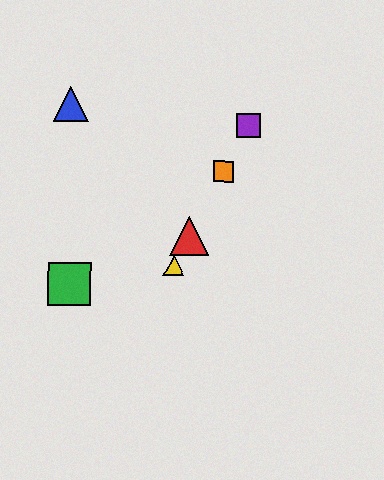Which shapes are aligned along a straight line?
The red triangle, the yellow triangle, the purple square, the orange square are aligned along a straight line.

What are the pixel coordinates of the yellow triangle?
The yellow triangle is at (174, 265).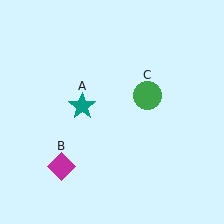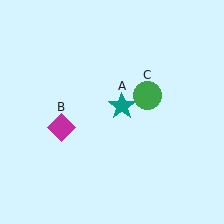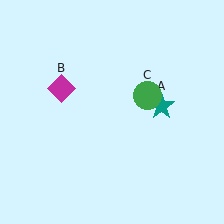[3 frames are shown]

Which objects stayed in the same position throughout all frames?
Green circle (object C) remained stationary.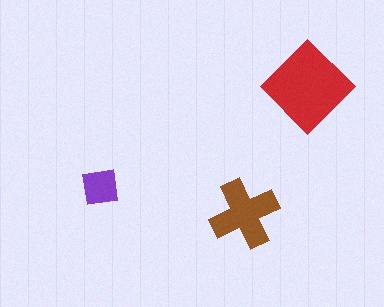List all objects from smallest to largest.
The purple square, the brown cross, the red diamond.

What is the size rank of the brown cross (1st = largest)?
2nd.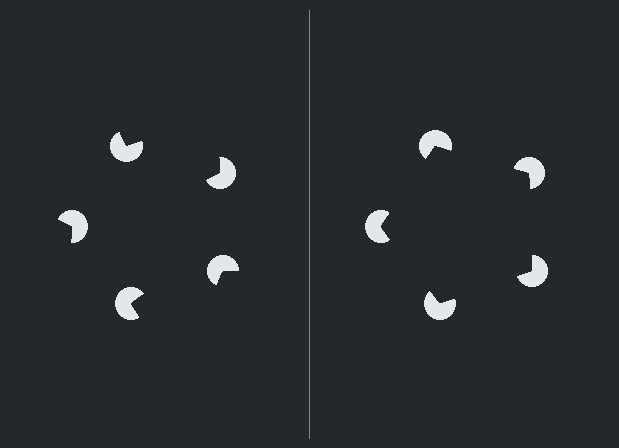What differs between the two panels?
The pac-man discs are positioned identically on both sides; only the wedge orientations differ. On the right they align to a pentagon; on the left they are misaligned.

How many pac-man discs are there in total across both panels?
10 — 5 on each side.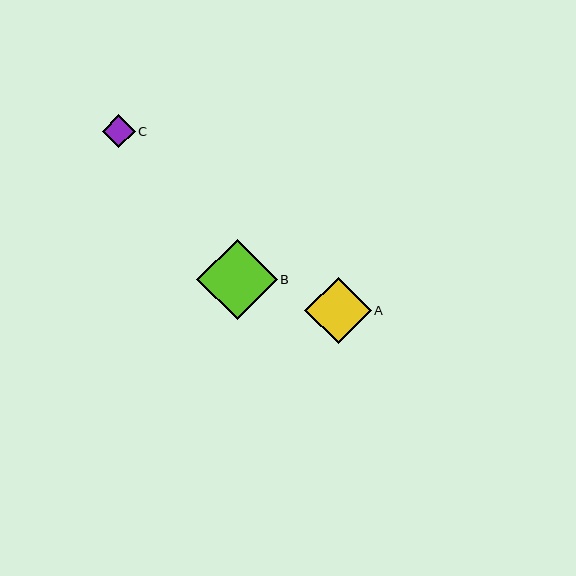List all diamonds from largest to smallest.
From largest to smallest: B, A, C.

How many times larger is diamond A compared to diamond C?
Diamond A is approximately 2.0 times the size of diamond C.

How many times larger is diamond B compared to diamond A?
Diamond B is approximately 1.2 times the size of diamond A.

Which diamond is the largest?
Diamond B is the largest with a size of approximately 80 pixels.